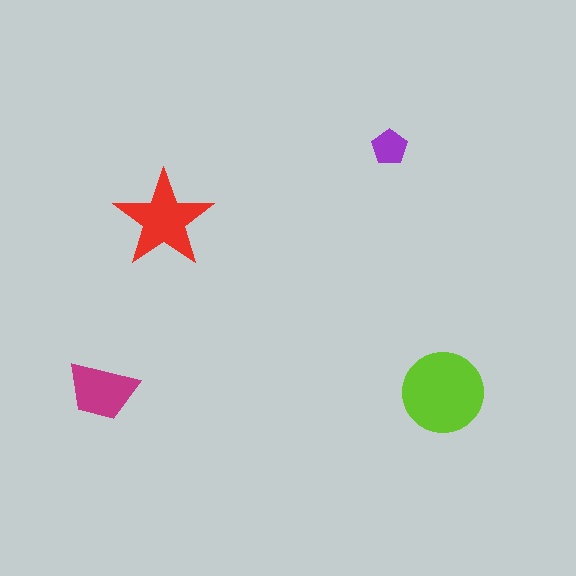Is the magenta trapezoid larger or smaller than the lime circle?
Smaller.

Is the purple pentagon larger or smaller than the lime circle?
Smaller.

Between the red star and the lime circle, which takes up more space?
The lime circle.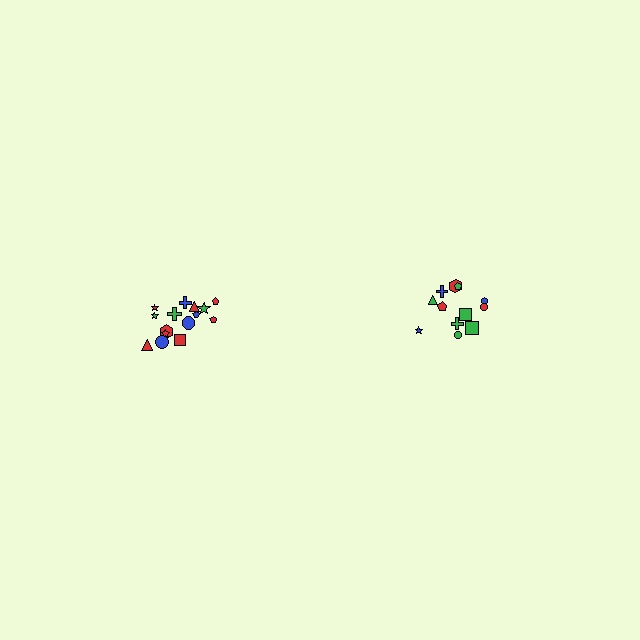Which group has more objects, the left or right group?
The left group.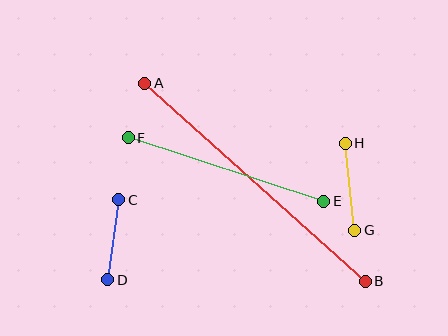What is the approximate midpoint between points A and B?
The midpoint is at approximately (255, 182) pixels.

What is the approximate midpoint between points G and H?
The midpoint is at approximately (350, 187) pixels.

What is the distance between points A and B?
The distance is approximately 296 pixels.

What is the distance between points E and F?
The distance is approximately 206 pixels.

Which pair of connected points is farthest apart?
Points A and B are farthest apart.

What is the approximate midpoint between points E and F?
The midpoint is at approximately (226, 170) pixels.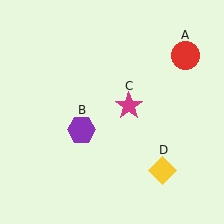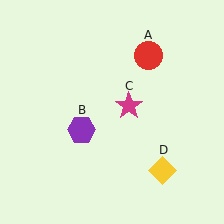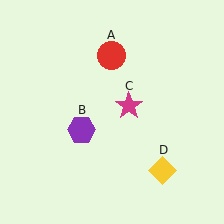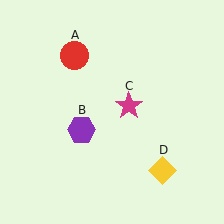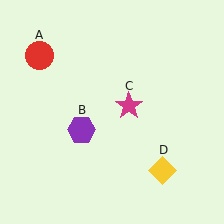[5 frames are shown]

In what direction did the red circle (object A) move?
The red circle (object A) moved left.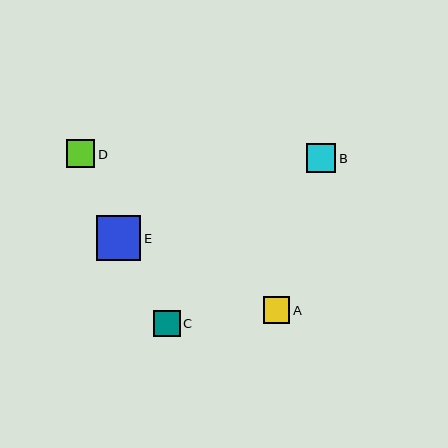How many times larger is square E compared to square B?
Square E is approximately 1.5 times the size of square B.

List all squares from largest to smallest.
From largest to smallest: E, B, D, A, C.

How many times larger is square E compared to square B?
Square E is approximately 1.5 times the size of square B.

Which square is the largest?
Square E is the largest with a size of approximately 44 pixels.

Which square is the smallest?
Square C is the smallest with a size of approximately 26 pixels.